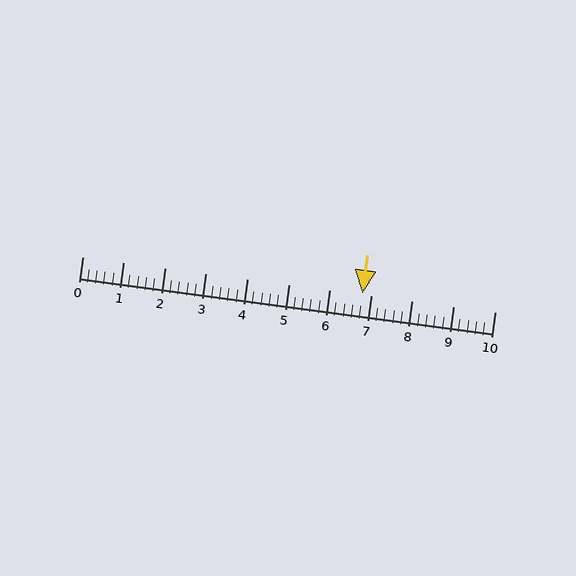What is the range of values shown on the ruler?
The ruler shows values from 0 to 10.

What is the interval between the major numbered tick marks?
The major tick marks are spaced 1 units apart.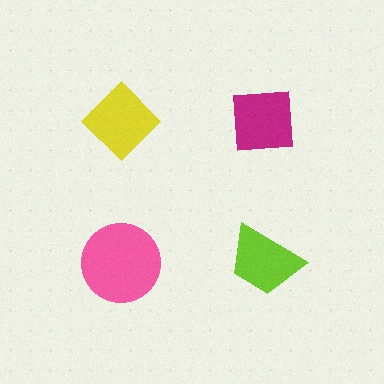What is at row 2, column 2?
A lime trapezoid.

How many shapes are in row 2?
2 shapes.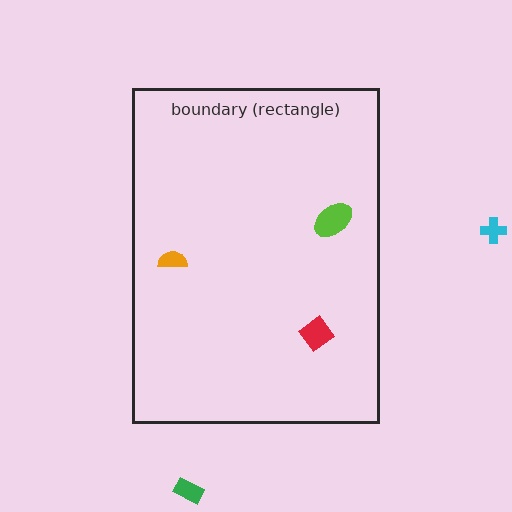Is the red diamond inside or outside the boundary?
Inside.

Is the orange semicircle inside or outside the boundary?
Inside.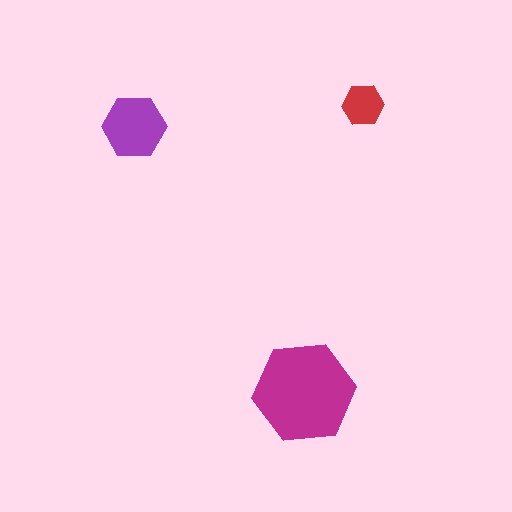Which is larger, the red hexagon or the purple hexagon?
The purple one.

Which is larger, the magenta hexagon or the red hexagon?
The magenta one.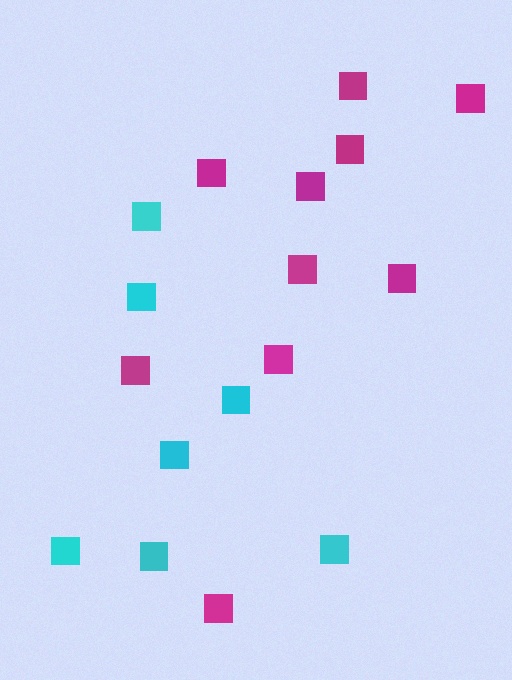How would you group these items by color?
There are 2 groups: one group of cyan squares (7) and one group of magenta squares (10).